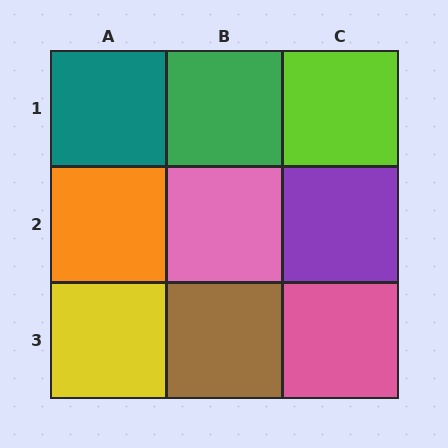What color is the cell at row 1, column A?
Teal.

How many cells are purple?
1 cell is purple.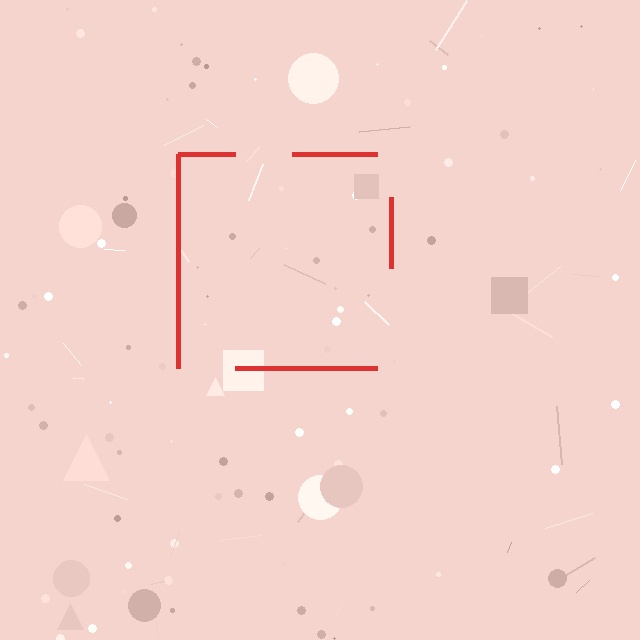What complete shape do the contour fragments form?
The contour fragments form a square.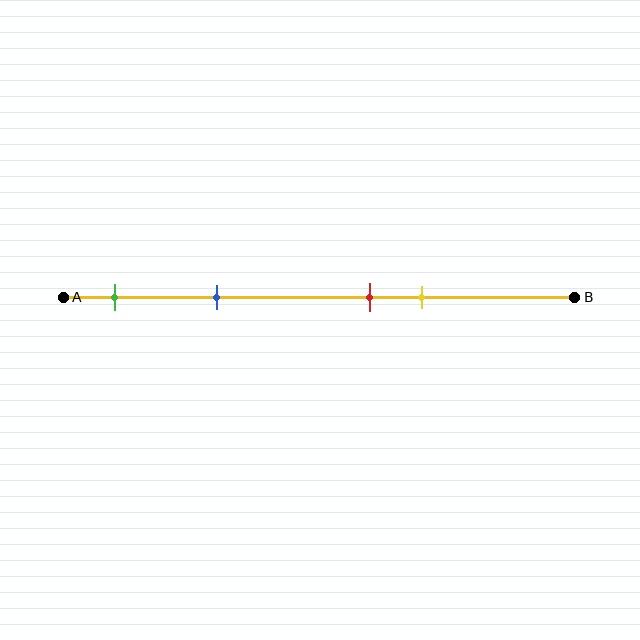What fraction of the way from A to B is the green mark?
The green mark is approximately 10% (0.1) of the way from A to B.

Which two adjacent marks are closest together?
The red and yellow marks are the closest adjacent pair.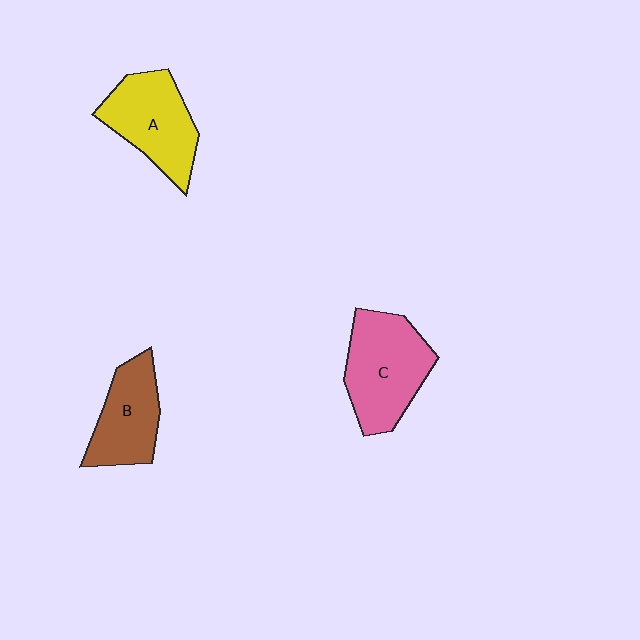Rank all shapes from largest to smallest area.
From largest to smallest: C (pink), A (yellow), B (brown).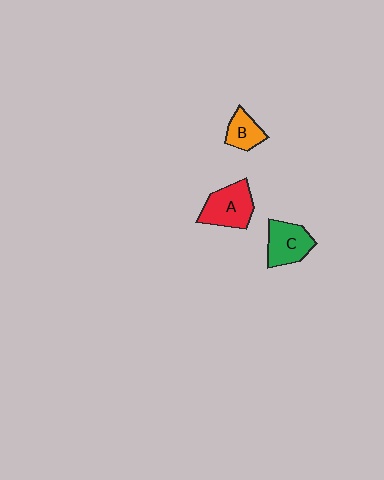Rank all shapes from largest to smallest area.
From largest to smallest: A (red), C (green), B (orange).